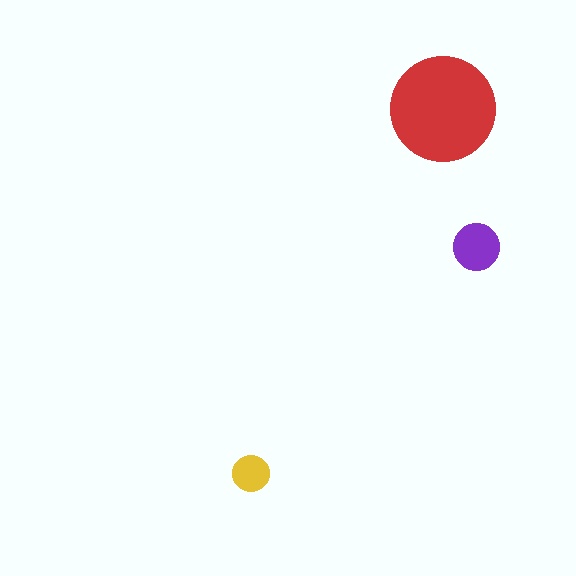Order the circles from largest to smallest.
the red one, the purple one, the yellow one.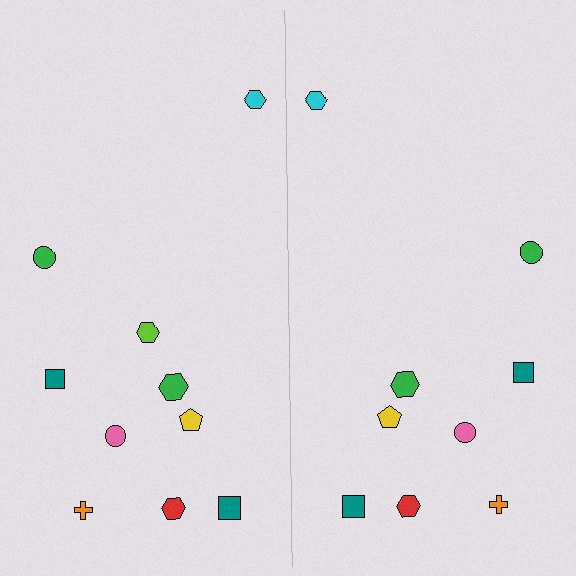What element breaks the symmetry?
A lime hexagon is missing from the right side.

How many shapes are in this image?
There are 19 shapes in this image.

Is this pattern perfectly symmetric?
No, the pattern is not perfectly symmetric. A lime hexagon is missing from the right side.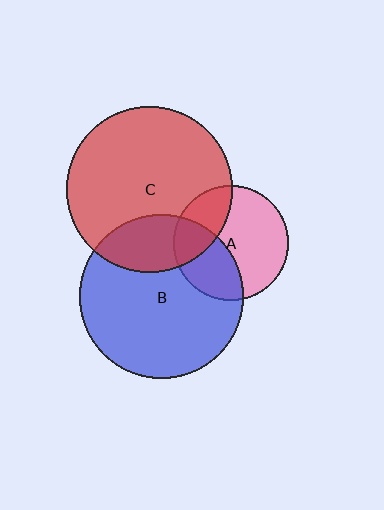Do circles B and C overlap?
Yes.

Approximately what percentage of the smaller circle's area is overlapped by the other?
Approximately 25%.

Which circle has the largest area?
Circle C (red).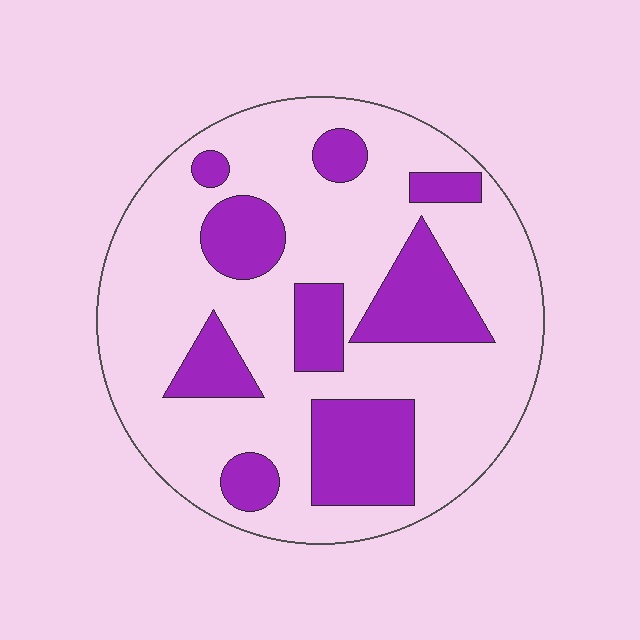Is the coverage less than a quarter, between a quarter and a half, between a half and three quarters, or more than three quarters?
Between a quarter and a half.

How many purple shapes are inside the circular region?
9.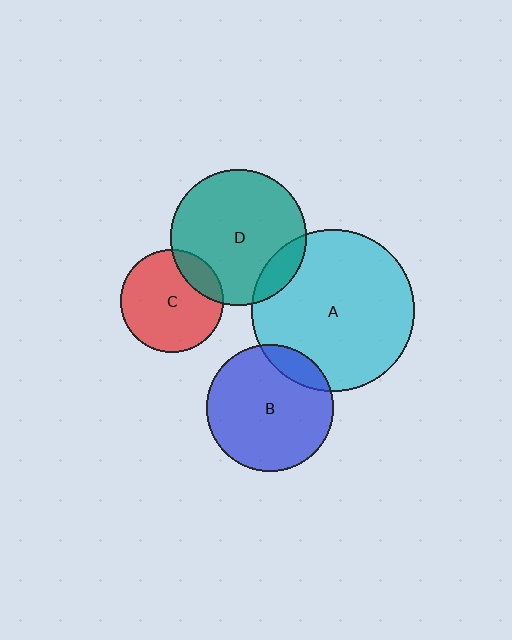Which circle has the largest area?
Circle A (cyan).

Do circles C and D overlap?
Yes.